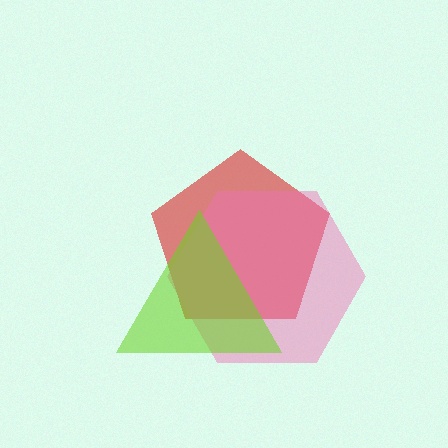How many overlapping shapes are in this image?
There are 3 overlapping shapes in the image.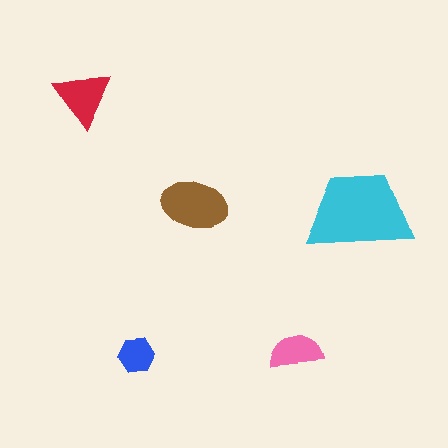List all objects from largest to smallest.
The cyan trapezoid, the brown ellipse, the red triangle, the pink semicircle, the blue hexagon.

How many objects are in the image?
There are 5 objects in the image.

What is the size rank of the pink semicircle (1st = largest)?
4th.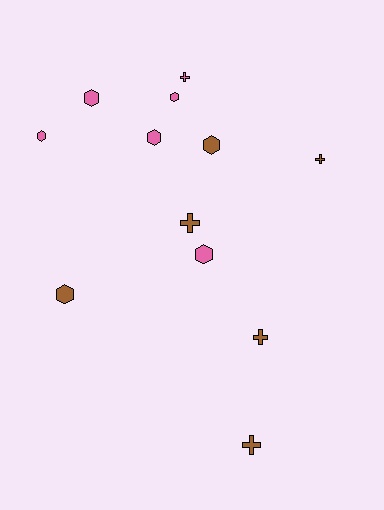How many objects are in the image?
There are 12 objects.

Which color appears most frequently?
Brown, with 6 objects.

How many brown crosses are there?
There are 4 brown crosses.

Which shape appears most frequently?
Hexagon, with 7 objects.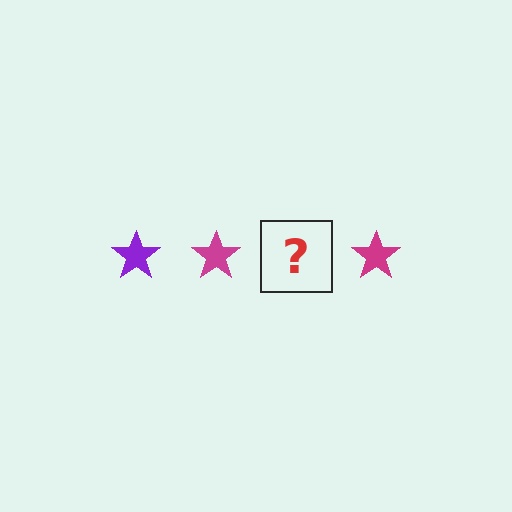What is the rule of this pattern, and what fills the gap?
The rule is that the pattern cycles through purple, magenta stars. The gap should be filled with a purple star.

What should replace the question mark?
The question mark should be replaced with a purple star.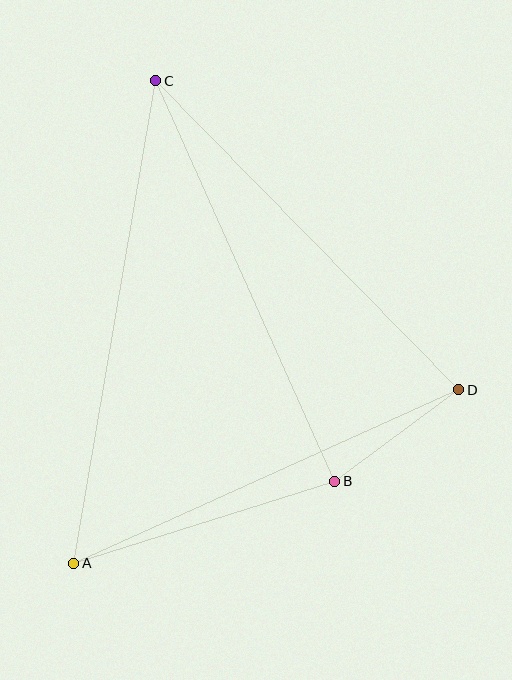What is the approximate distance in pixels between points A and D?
The distance between A and D is approximately 423 pixels.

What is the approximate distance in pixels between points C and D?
The distance between C and D is approximately 433 pixels.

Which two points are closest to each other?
Points B and D are closest to each other.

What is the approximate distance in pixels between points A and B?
The distance between A and B is approximately 274 pixels.